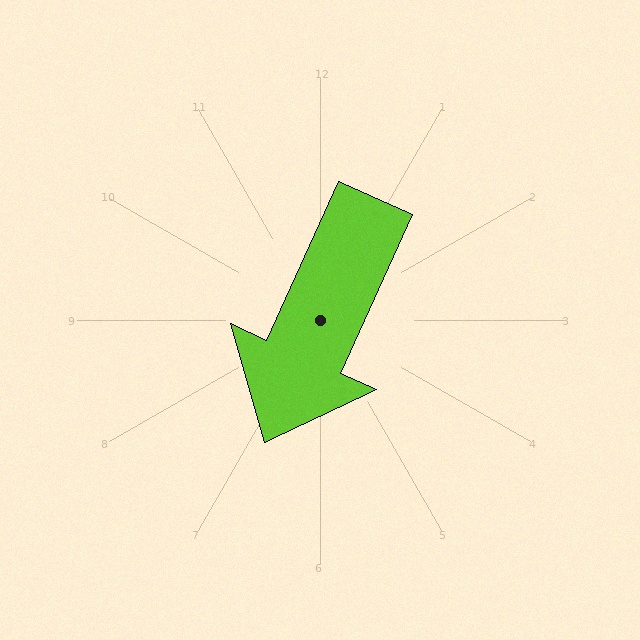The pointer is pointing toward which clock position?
Roughly 7 o'clock.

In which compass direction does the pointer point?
Southwest.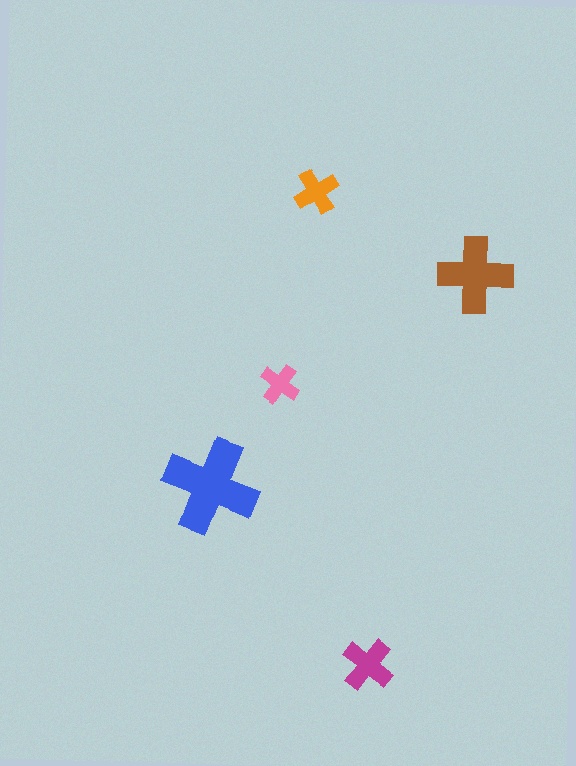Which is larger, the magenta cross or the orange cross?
The magenta one.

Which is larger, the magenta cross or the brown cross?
The brown one.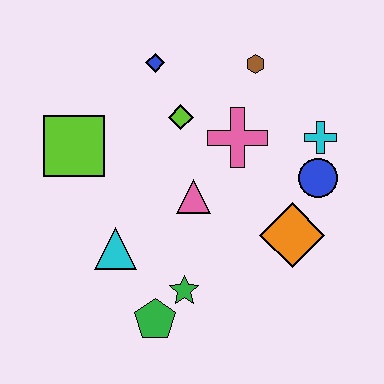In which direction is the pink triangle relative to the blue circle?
The pink triangle is to the left of the blue circle.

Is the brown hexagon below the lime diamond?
No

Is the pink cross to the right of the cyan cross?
No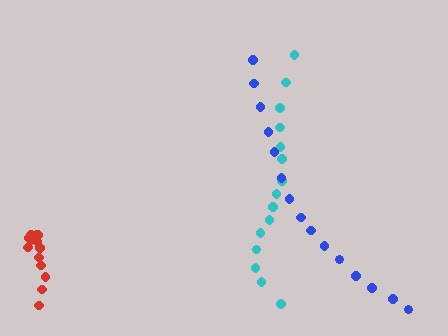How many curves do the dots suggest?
There are 3 distinct paths.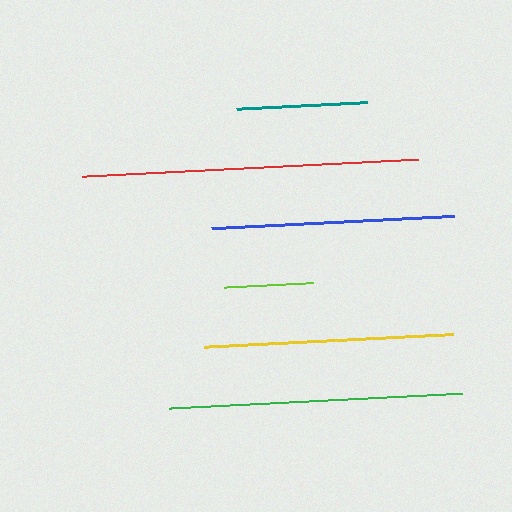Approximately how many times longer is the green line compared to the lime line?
The green line is approximately 3.3 times the length of the lime line.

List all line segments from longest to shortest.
From longest to shortest: red, green, yellow, blue, teal, lime.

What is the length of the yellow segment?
The yellow segment is approximately 250 pixels long.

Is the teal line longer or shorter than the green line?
The green line is longer than the teal line.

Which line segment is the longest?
The red line is the longest at approximately 337 pixels.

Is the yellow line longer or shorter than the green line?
The green line is longer than the yellow line.